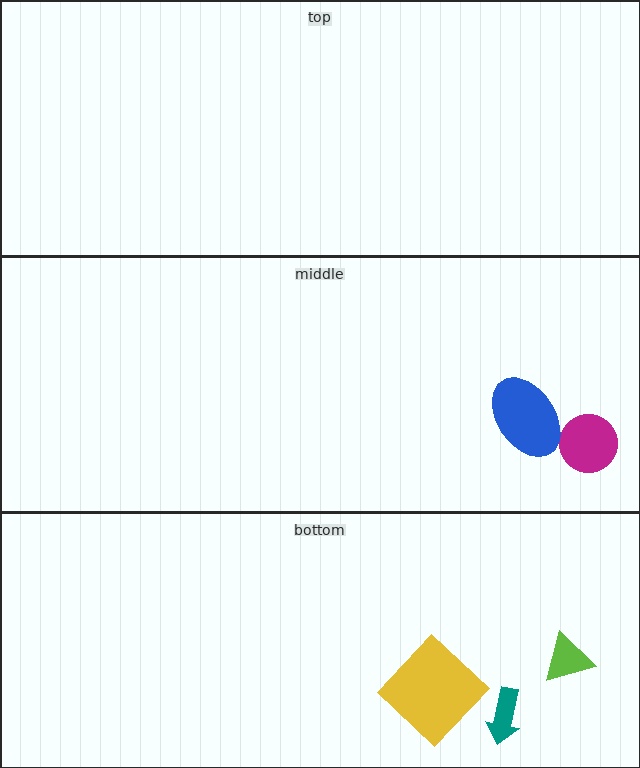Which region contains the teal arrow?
The bottom region.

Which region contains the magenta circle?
The middle region.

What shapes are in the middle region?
The magenta circle, the blue ellipse.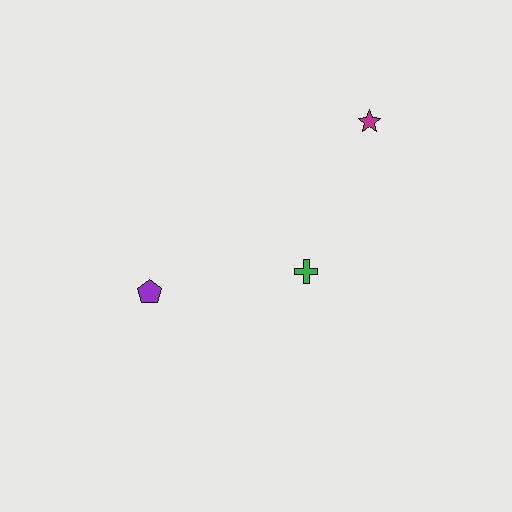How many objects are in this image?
There are 3 objects.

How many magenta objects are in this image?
There is 1 magenta object.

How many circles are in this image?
There are no circles.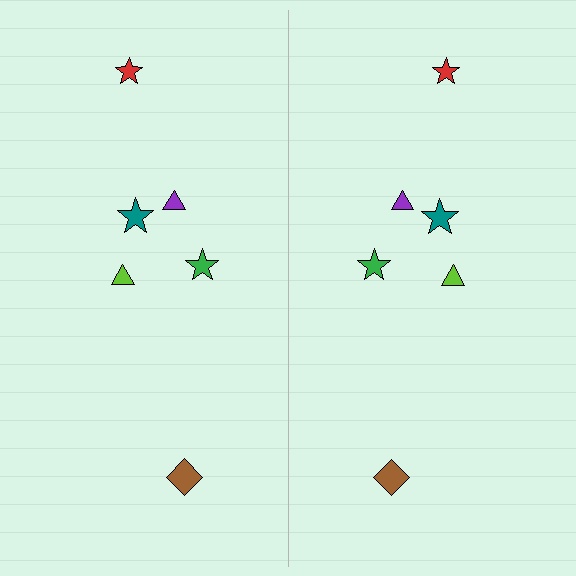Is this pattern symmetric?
Yes, this pattern has bilateral (reflection) symmetry.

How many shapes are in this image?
There are 12 shapes in this image.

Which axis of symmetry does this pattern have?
The pattern has a vertical axis of symmetry running through the center of the image.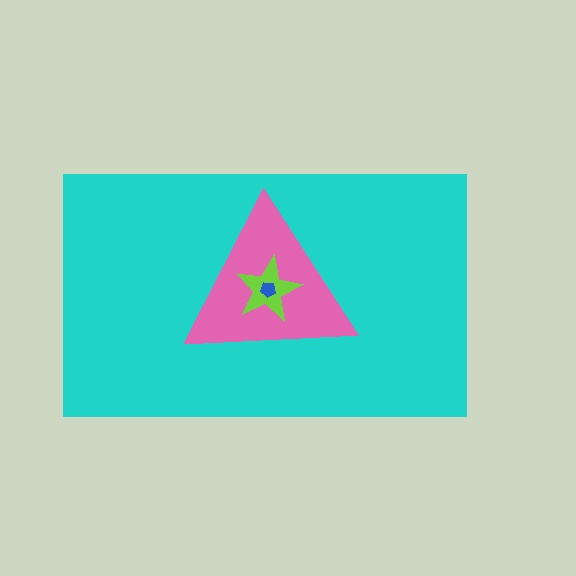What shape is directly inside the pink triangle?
The lime star.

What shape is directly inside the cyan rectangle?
The pink triangle.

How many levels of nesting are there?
4.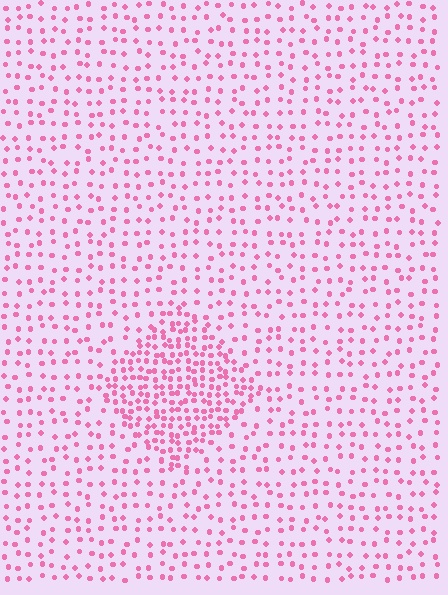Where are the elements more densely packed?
The elements are more densely packed inside the diamond boundary.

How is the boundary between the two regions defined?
The boundary is defined by a change in element density (approximately 2.2x ratio). All elements are the same color, size, and shape.